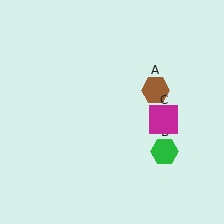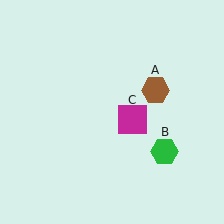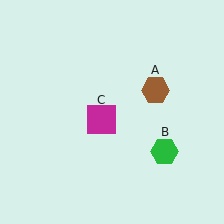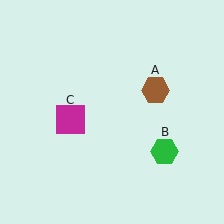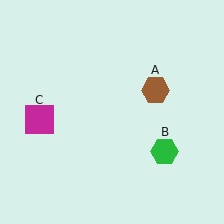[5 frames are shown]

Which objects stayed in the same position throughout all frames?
Brown hexagon (object A) and green hexagon (object B) remained stationary.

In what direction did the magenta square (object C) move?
The magenta square (object C) moved left.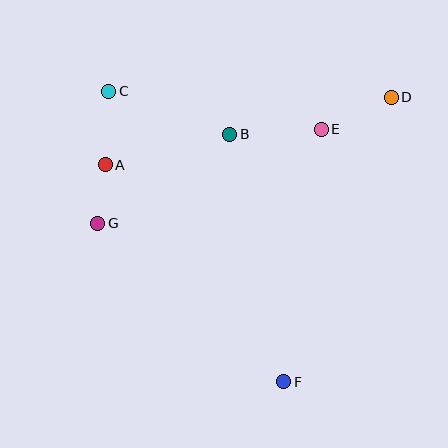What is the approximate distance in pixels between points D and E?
The distance between D and E is approximately 77 pixels.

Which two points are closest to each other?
Points A and G are closest to each other.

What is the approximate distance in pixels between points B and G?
The distance between B and G is approximately 160 pixels.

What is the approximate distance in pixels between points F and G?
The distance between F and G is approximately 245 pixels.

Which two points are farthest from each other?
Points C and F are farthest from each other.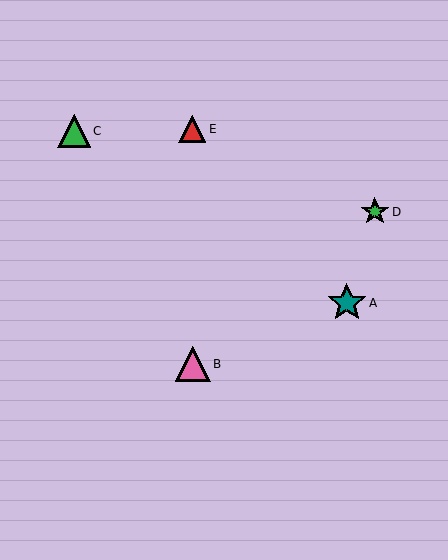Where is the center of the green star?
The center of the green star is at (375, 212).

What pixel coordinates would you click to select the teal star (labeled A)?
Click at (347, 303) to select the teal star A.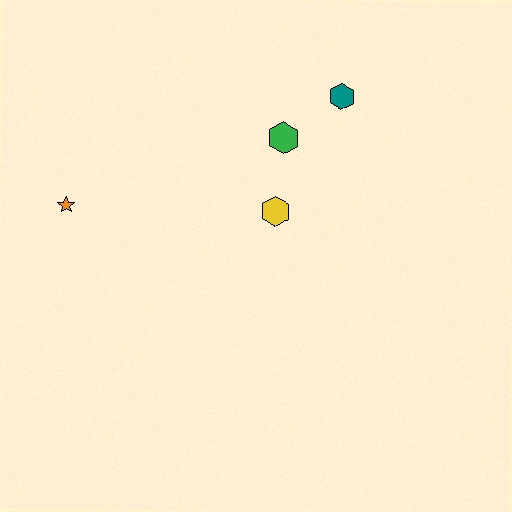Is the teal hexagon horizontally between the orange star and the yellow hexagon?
No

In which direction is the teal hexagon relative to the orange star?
The teal hexagon is to the right of the orange star.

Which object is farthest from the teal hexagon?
The orange star is farthest from the teal hexagon.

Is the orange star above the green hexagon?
No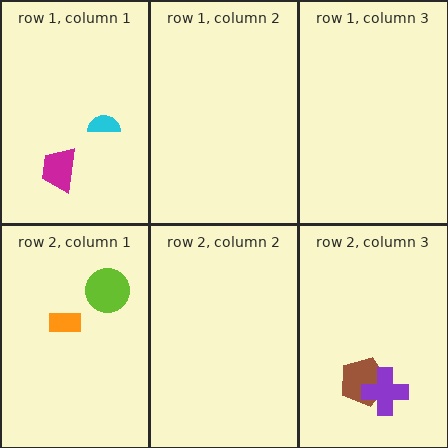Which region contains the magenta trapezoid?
The row 1, column 1 region.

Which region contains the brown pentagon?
The row 2, column 3 region.